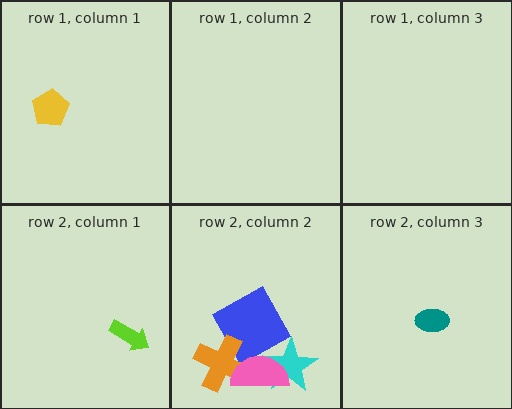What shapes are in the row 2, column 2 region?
The cyan star, the blue square, the orange cross, the pink semicircle.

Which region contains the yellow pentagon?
The row 1, column 1 region.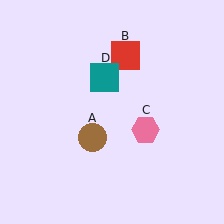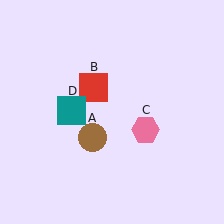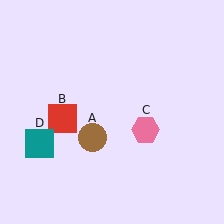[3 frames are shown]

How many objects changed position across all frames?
2 objects changed position: red square (object B), teal square (object D).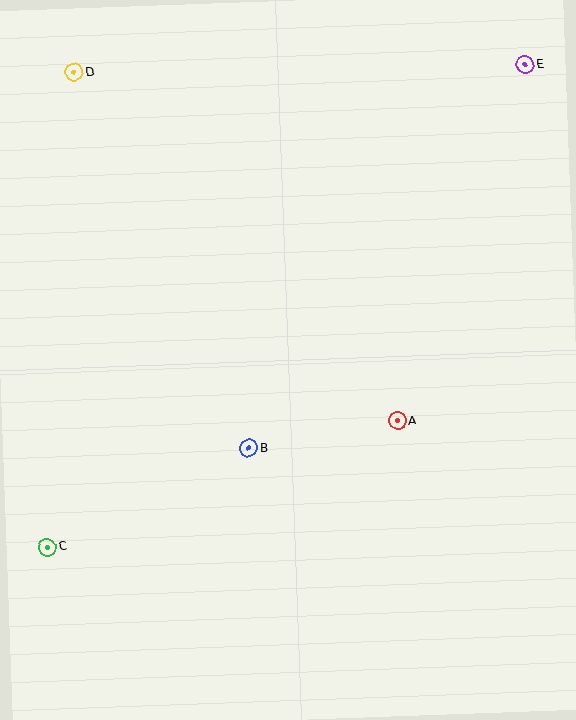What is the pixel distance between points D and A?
The distance between D and A is 475 pixels.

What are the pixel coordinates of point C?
Point C is at (47, 547).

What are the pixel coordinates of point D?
Point D is at (74, 72).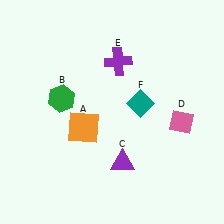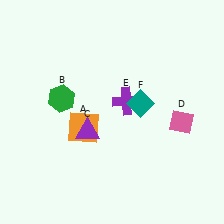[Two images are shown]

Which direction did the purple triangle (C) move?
The purple triangle (C) moved left.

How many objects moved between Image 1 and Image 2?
2 objects moved between the two images.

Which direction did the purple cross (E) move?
The purple cross (E) moved down.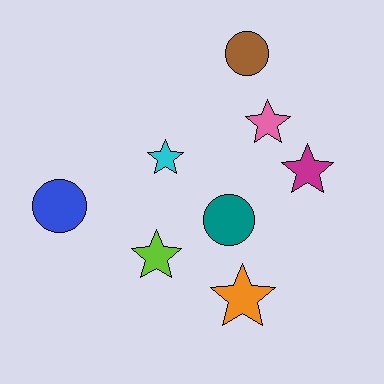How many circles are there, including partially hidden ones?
There are 3 circles.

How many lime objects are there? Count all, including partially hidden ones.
There is 1 lime object.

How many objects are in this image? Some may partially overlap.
There are 8 objects.